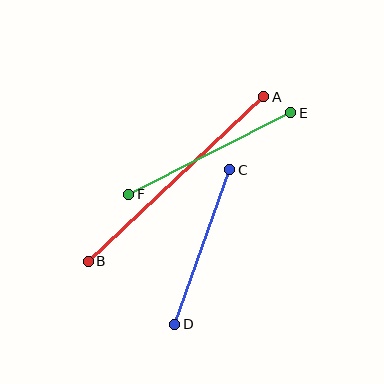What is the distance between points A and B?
The distance is approximately 240 pixels.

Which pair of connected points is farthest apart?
Points A and B are farthest apart.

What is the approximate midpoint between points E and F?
The midpoint is at approximately (210, 154) pixels.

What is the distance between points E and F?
The distance is approximately 182 pixels.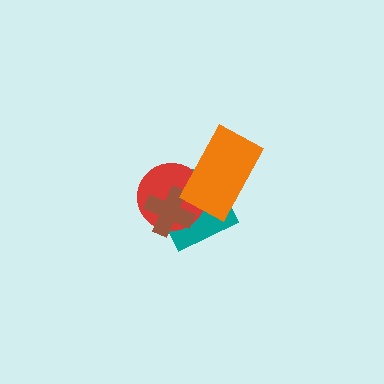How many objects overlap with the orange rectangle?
2 objects overlap with the orange rectangle.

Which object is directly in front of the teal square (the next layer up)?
The red circle is directly in front of the teal square.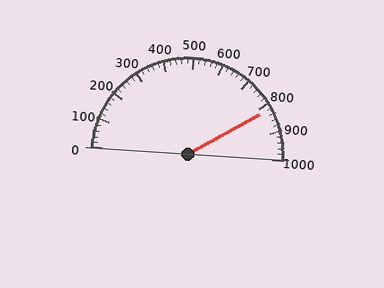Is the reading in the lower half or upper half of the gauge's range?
The reading is in the upper half of the range (0 to 1000).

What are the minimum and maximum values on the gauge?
The gauge ranges from 0 to 1000.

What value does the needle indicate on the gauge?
The needle indicates approximately 820.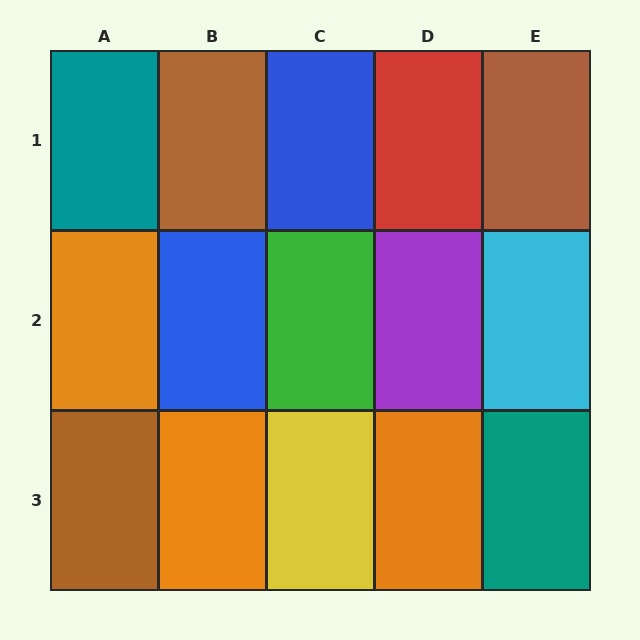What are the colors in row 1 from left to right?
Teal, brown, blue, red, brown.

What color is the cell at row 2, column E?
Cyan.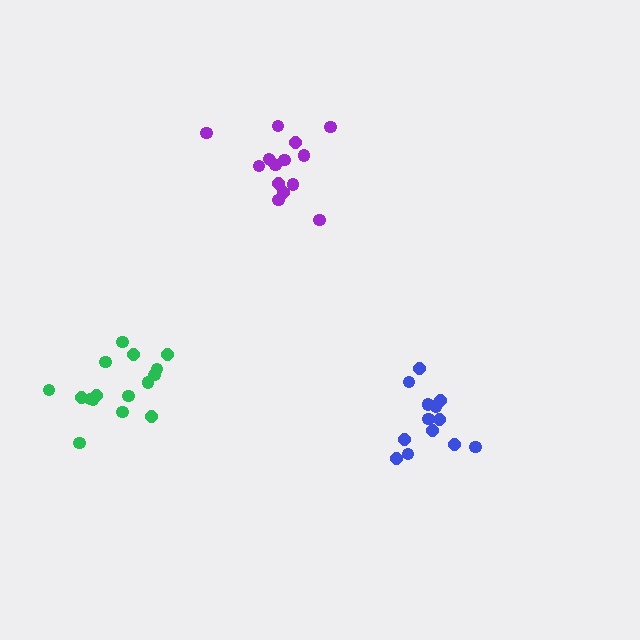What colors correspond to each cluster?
The clusters are colored: purple, green, blue.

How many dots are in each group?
Group 1: 15 dots, Group 2: 16 dots, Group 3: 14 dots (45 total).